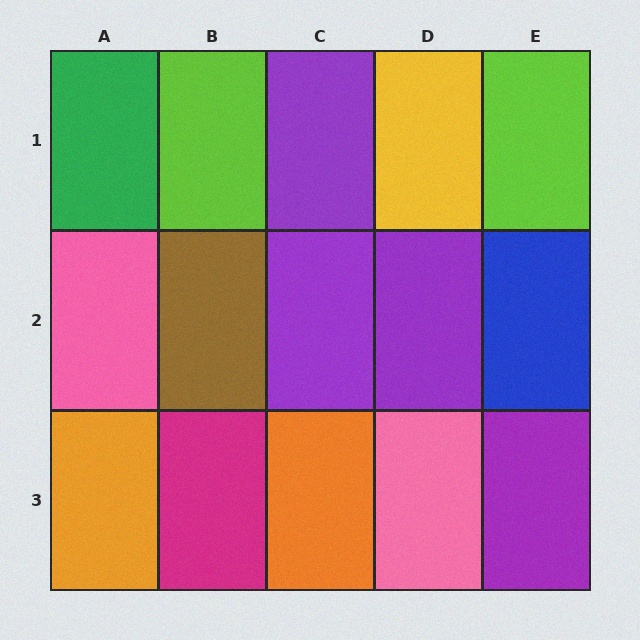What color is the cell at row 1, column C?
Purple.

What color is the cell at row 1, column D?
Yellow.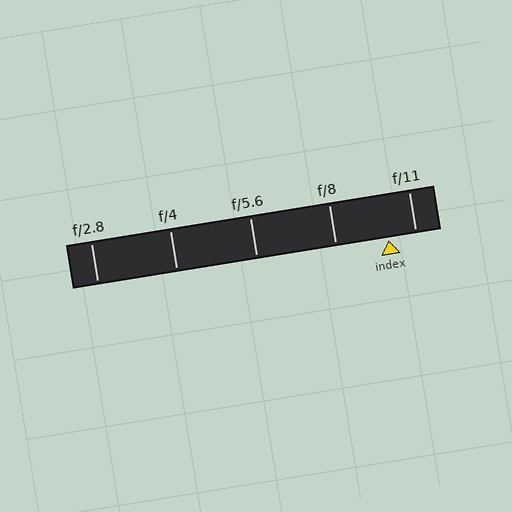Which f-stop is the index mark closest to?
The index mark is closest to f/11.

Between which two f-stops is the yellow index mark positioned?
The index mark is between f/8 and f/11.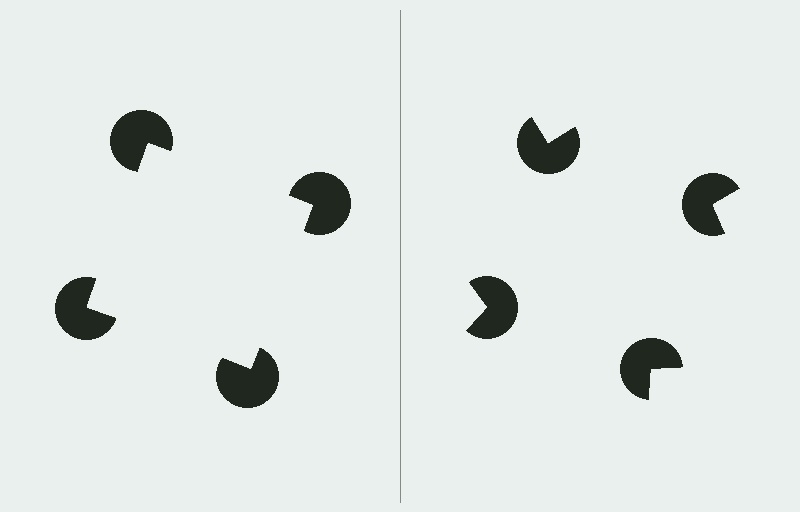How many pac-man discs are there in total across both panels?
8 — 4 on each side.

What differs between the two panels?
The pac-man discs are positioned identically on both sides; only the wedge orientations differ. On the left they align to a square; on the right they are misaligned.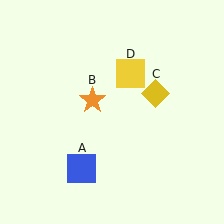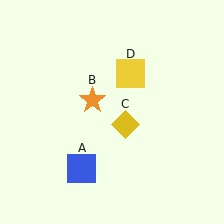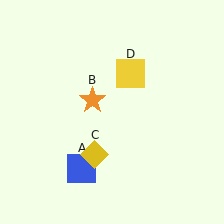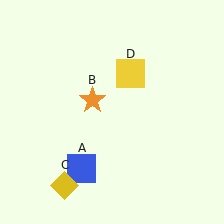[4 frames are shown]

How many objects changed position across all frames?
1 object changed position: yellow diamond (object C).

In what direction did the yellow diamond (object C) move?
The yellow diamond (object C) moved down and to the left.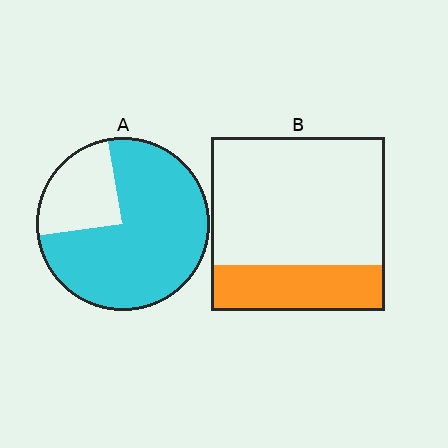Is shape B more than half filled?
No.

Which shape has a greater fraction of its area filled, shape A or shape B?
Shape A.